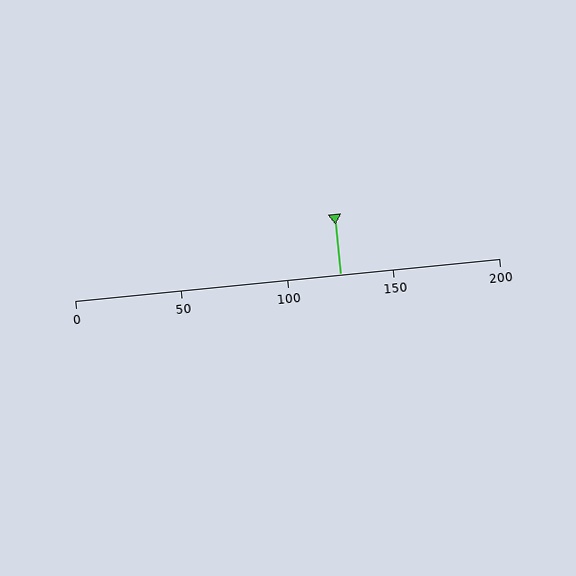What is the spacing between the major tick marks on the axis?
The major ticks are spaced 50 apart.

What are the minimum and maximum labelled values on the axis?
The axis runs from 0 to 200.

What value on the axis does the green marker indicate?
The marker indicates approximately 125.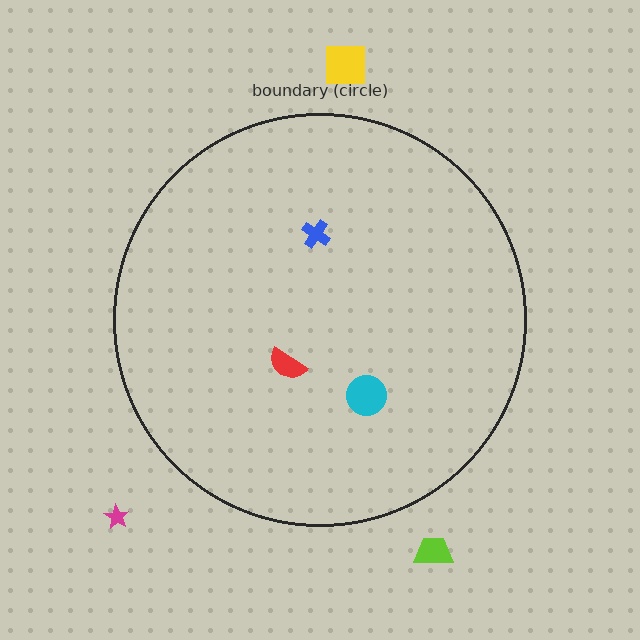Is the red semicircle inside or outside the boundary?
Inside.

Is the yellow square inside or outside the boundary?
Outside.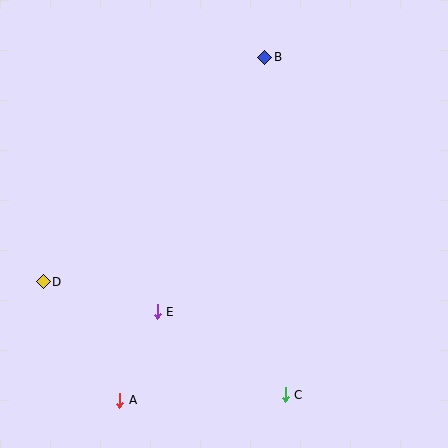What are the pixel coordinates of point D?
Point D is at (43, 282).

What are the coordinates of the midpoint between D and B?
The midpoint between D and B is at (154, 170).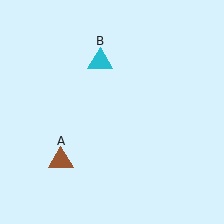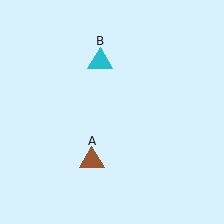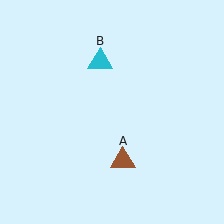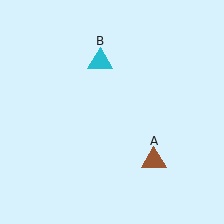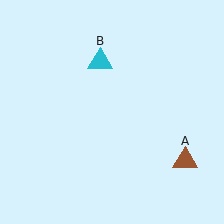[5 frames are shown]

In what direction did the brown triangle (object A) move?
The brown triangle (object A) moved right.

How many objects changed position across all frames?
1 object changed position: brown triangle (object A).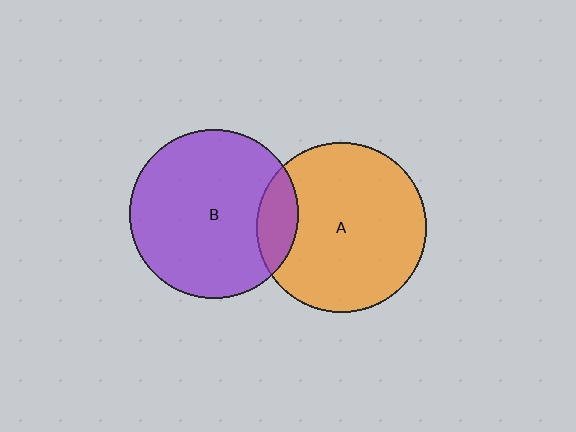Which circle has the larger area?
Circle A (orange).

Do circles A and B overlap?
Yes.